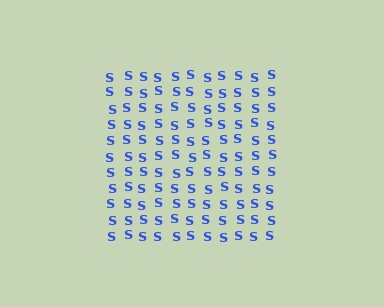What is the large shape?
The large shape is a square.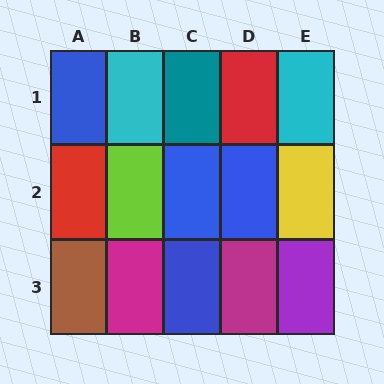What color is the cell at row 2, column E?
Yellow.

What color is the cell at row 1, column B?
Cyan.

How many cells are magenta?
2 cells are magenta.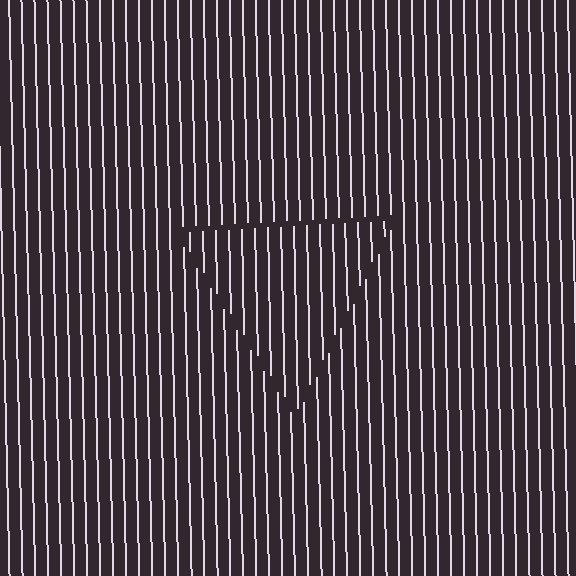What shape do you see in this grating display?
An illusory triangle. The interior of the shape contains the same grating, shifted by half a period — the contour is defined by the phase discontinuity where line-ends from the inner and outer gratings abut.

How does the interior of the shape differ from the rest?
The interior of the shape contains the same grating, shifted by half a period — the contour is defined by the phase discontinuity where line-ends from the inner and outer gratings abut.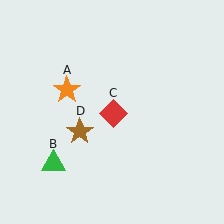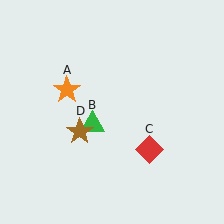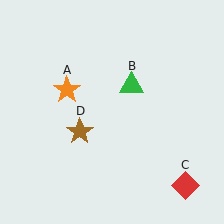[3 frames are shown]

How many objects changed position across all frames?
2 objects changed position: green triangle (object B), red diamond (object C).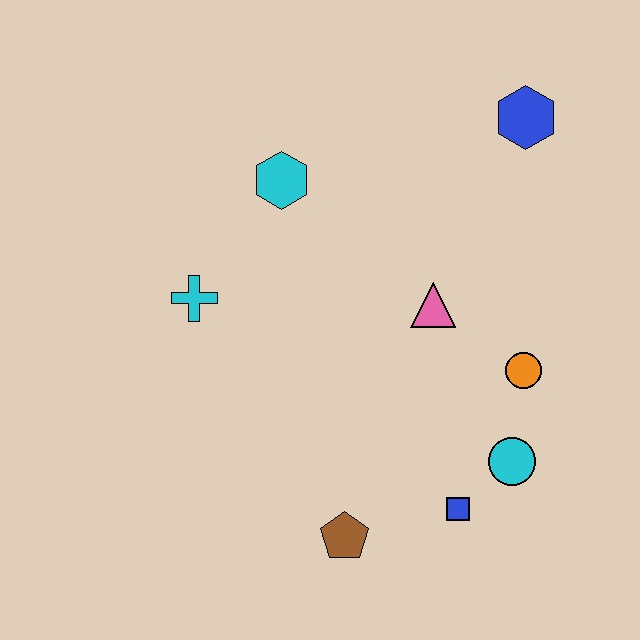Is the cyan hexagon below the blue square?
No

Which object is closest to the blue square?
The cyan circle is closest to the blue square.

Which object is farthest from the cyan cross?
The blue hexagon is farthest from the cyan cross.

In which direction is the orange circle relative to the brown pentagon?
The orange circle is to the right of the brown pentagon.